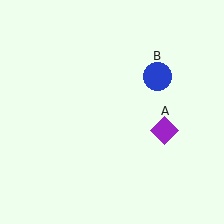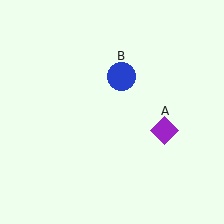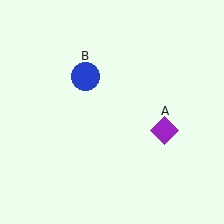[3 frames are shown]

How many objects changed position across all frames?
1 object changed position: blue circle (object B).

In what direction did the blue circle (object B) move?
The blue circle (object B) moved left.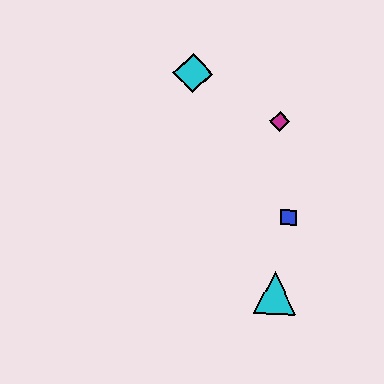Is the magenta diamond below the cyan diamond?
Yes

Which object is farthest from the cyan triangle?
The cyan diamond is farthest from the cyan triangle.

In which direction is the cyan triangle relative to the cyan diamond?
The cyan triangle is below the cyan diamond.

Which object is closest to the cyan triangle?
The blue square is closest to the cyan triangle.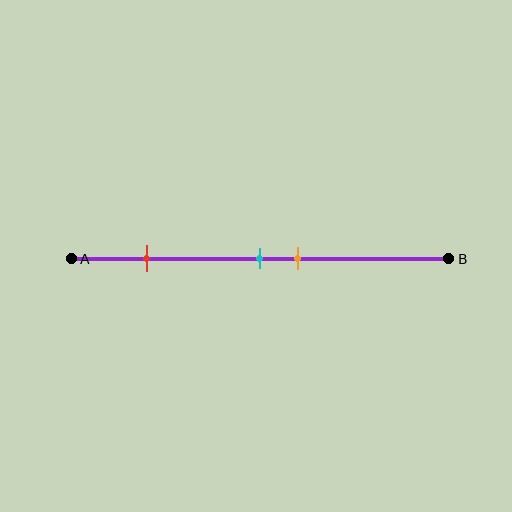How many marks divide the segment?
There are 3 marks dividing the segment.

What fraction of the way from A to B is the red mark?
The red mark is approximately 20% (0.2) of the way from A to B.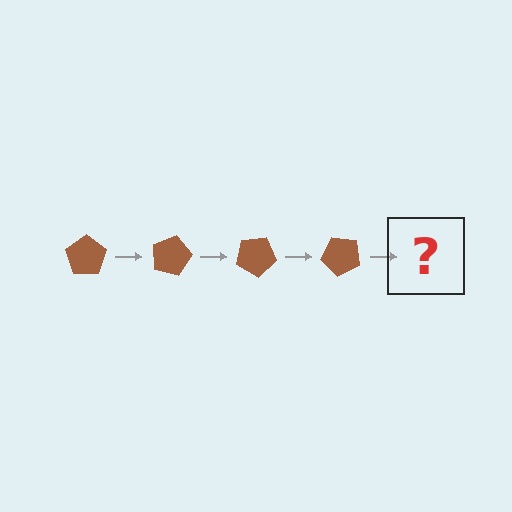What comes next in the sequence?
The next element should be a brown pentagon rotated 60 degrees.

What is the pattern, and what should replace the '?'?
The pattern is that the pentagon rotates 15 degrees each step. The '?' should be a brown pentagon rotated 60 degrees.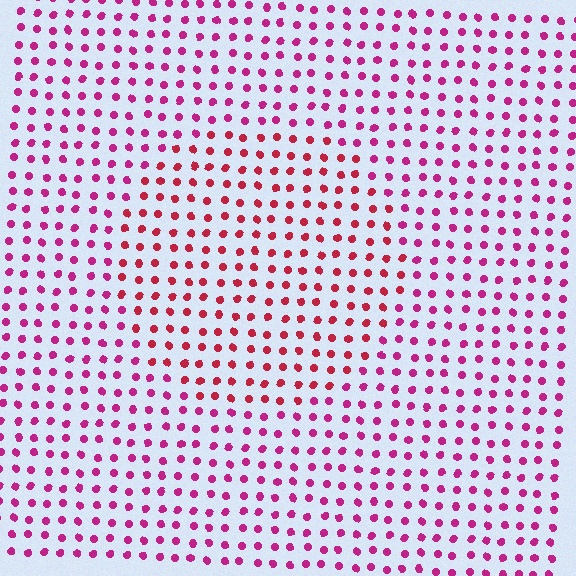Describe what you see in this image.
The image is filled with small magenta elements in a uniform arrangement. A circle-shaped region is visible where the elements are tinted to a slightly different hue, forming a subtle color boundary.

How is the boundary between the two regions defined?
The boundary is defined purely by a slight shift in hue (about 27 degrees). Spacing, size, and orientation are identical on both sides.